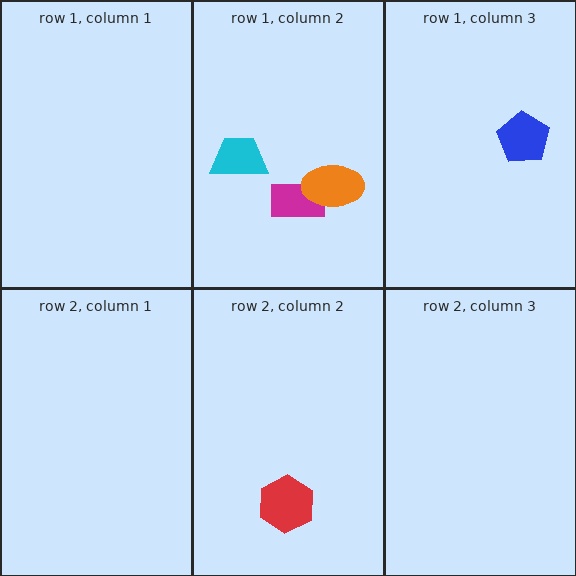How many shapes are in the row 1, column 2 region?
3.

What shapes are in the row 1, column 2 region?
The magenta rectangle, the cyan trapezoid, the orange ellipse.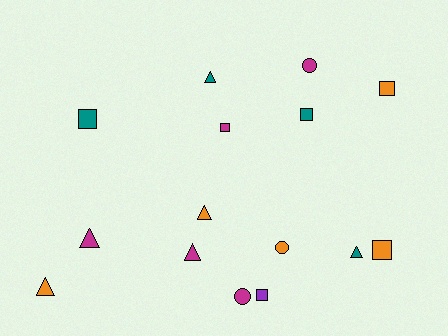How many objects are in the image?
There are 15 objects.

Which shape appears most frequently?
Square, with 6 objects.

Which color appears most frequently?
Orange, with 5 objects.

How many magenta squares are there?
There is 1 magenta square.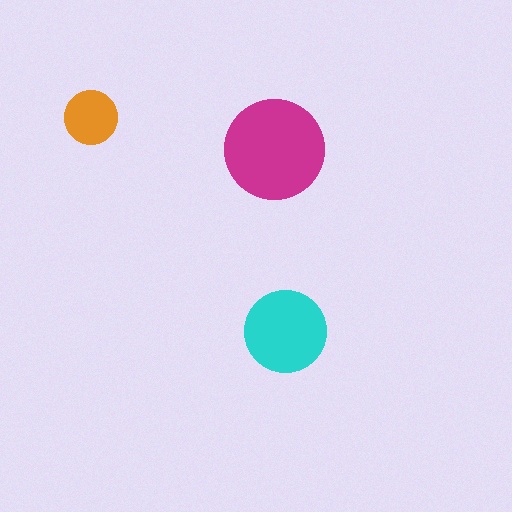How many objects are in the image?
There are 3 objects in the image.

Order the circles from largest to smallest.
the magenta one, the cyan one, the orange one.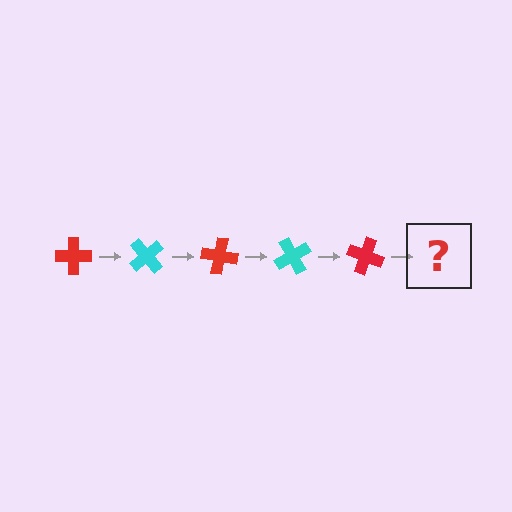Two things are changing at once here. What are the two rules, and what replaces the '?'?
The two rules are that it rotates 50 degrees each step and the color cycles through red and cyan. The '?' should be a cyan cross, rotated 250 degrees from the start.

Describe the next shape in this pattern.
It should be a cyan cross, rotated 250 degrees from the start.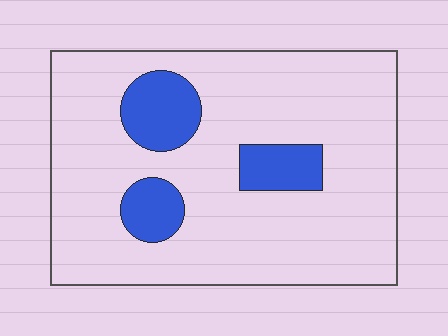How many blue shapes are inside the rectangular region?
3.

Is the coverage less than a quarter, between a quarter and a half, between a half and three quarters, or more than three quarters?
Less than a quarter.